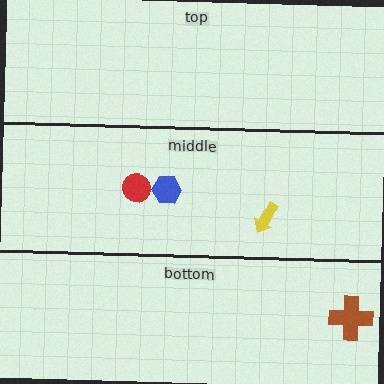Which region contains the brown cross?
The bottom region.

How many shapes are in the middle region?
3.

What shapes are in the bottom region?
The brown cross.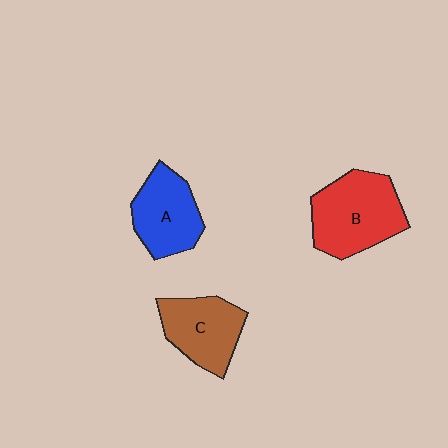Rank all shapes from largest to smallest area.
From largest to smallest: B (red), C (brown), A (blue).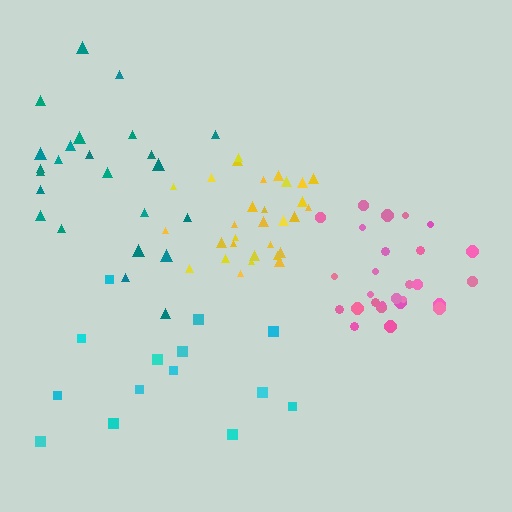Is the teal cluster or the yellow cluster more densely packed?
Yellow.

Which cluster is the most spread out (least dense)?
Cyan.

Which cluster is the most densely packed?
Yellow.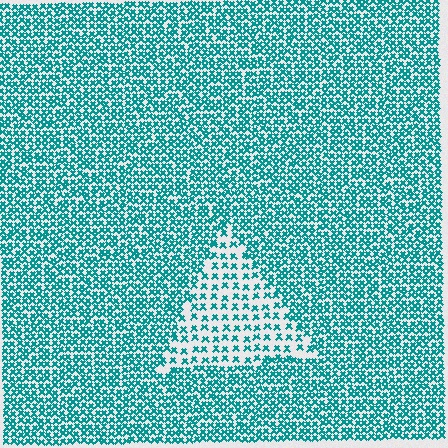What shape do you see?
I see a triangle.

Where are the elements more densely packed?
The elements are more densely packed outside the triangle boundary.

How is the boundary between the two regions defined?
The boundary is defined by a change in element density (approximately 2.2x ratio). All elements are the same color, size, and shape.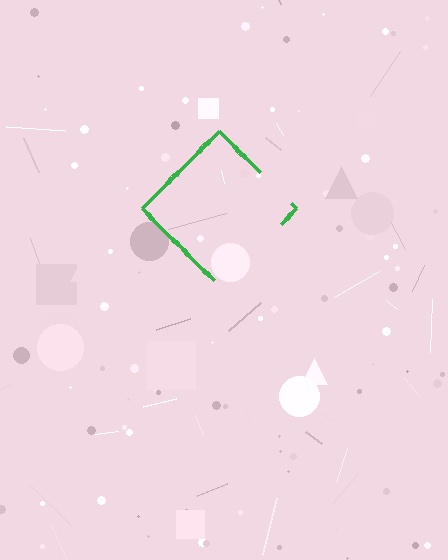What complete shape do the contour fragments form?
The contour fragments form a diamond.